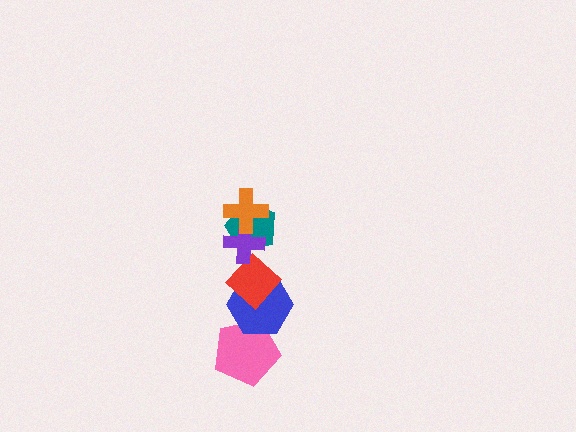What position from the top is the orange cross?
The orange cross is 1st from the top.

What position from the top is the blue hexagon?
The blue hexagon is 5th from the top.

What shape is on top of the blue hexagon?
The red diamond is on top of the blue hexagon.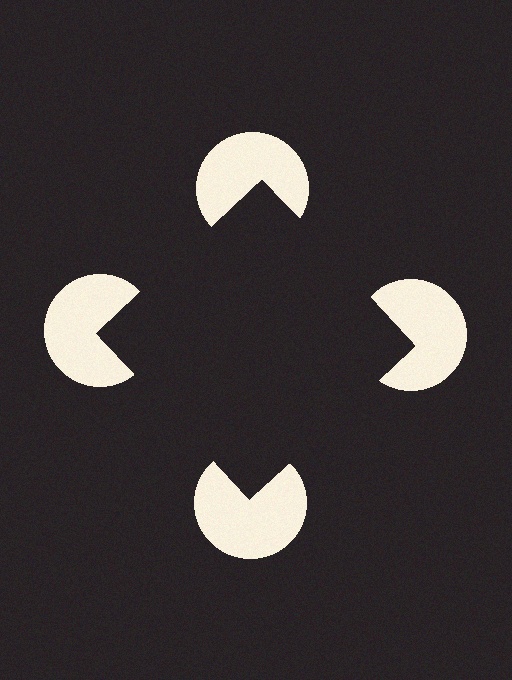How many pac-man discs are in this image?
There are 4 — one at each vertex of the illusory square.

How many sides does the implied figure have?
4 sides.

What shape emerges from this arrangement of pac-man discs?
An illusory square — its edges are inferred from the aligned wedge cuts in the pac-man discs, not physically drawn.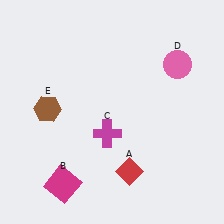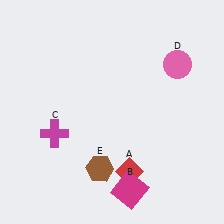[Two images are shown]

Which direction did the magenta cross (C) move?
The magenta cross (C) moved left.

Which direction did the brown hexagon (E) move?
The brown hexagon (E) moved down.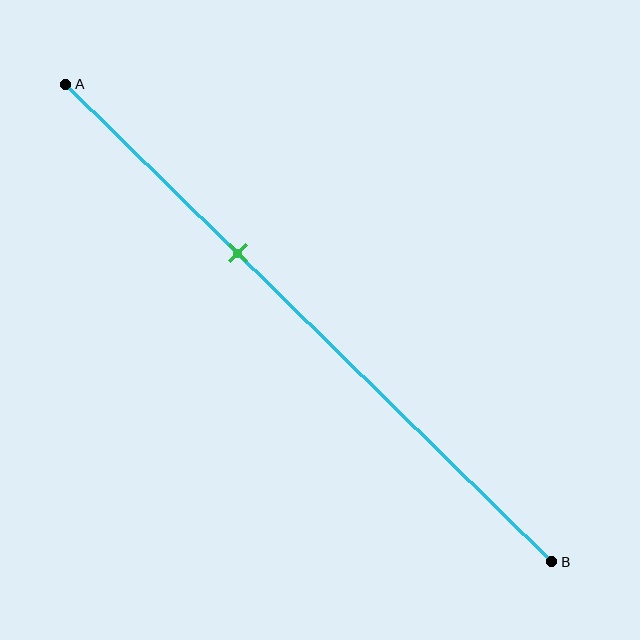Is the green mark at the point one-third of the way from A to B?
Yes, the mark is approximately at the one-third point.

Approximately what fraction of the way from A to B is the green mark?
The green mark is approximately 35% of the way from A to B.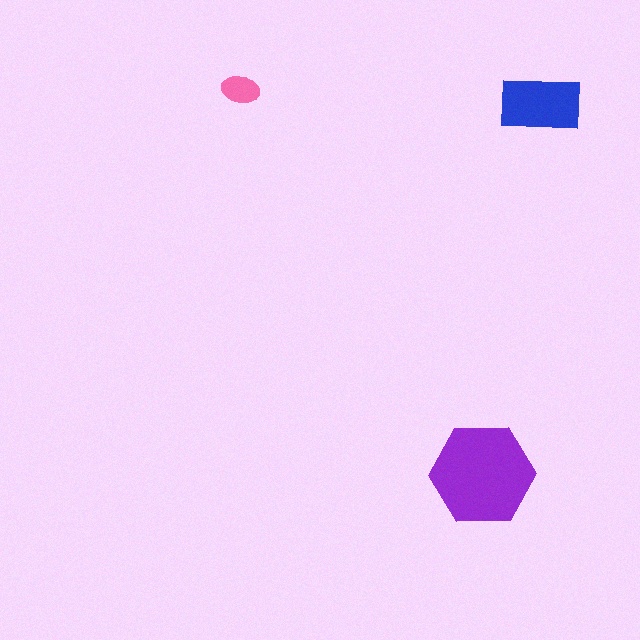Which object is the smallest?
The pink ellipse.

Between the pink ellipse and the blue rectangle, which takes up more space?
The blue rectangle.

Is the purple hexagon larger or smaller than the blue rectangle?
Larger.